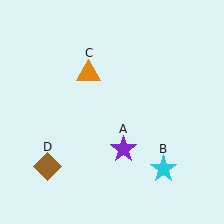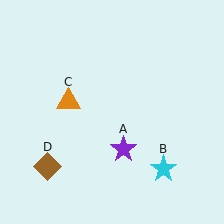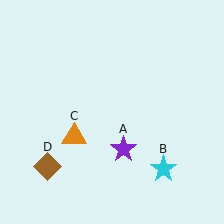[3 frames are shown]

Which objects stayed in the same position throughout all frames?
Purple star (object A) and cyan star (object B) and brown diamond (object D) remained stationary.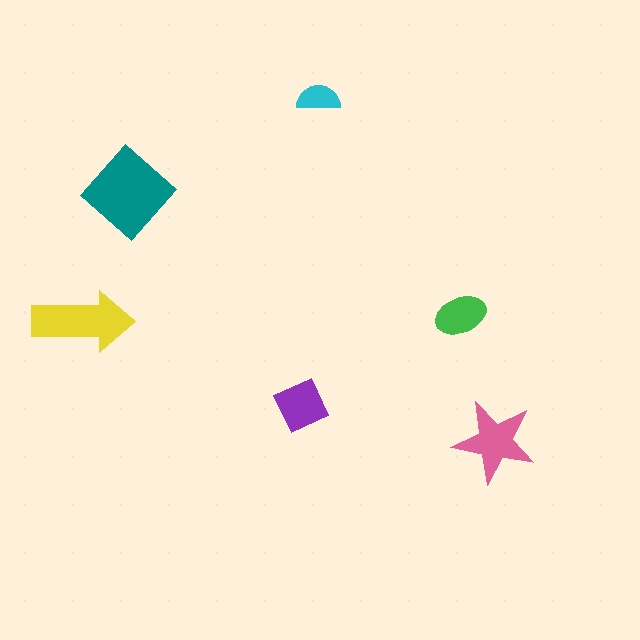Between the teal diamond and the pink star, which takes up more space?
The teal diamond.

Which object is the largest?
The teal diamond.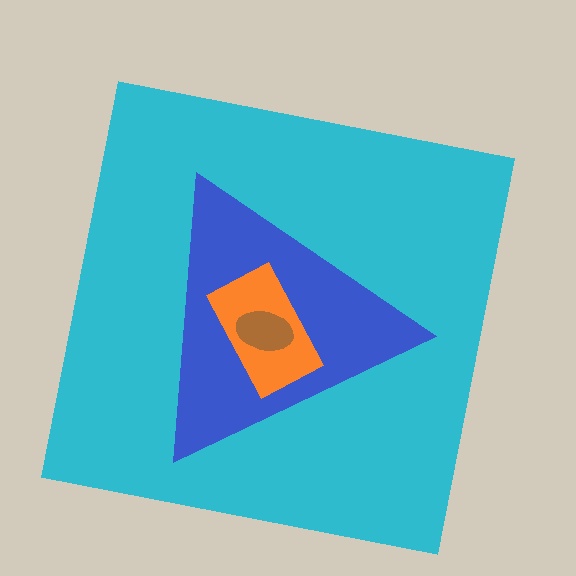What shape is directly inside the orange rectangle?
The brown ellipse.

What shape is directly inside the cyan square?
The blue triangle.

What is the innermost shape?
The brown ellipse.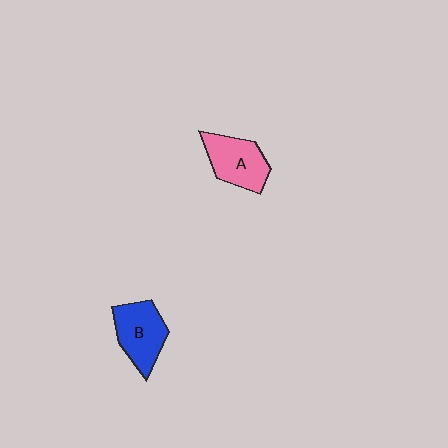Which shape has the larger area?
Shape B (blue).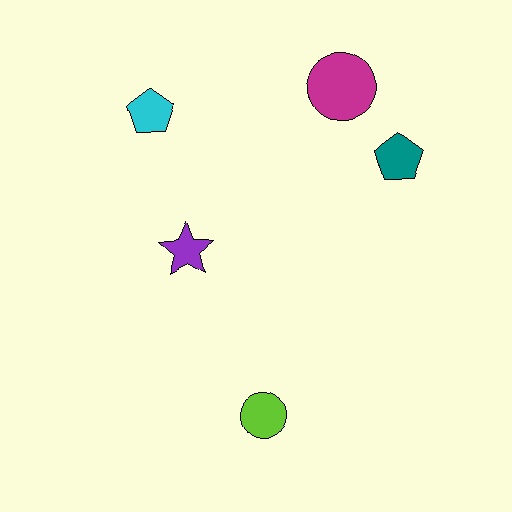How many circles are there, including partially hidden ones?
There are 2 circles.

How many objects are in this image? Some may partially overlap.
There are 5 objects.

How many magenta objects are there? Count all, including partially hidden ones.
There is 1 magenta object.